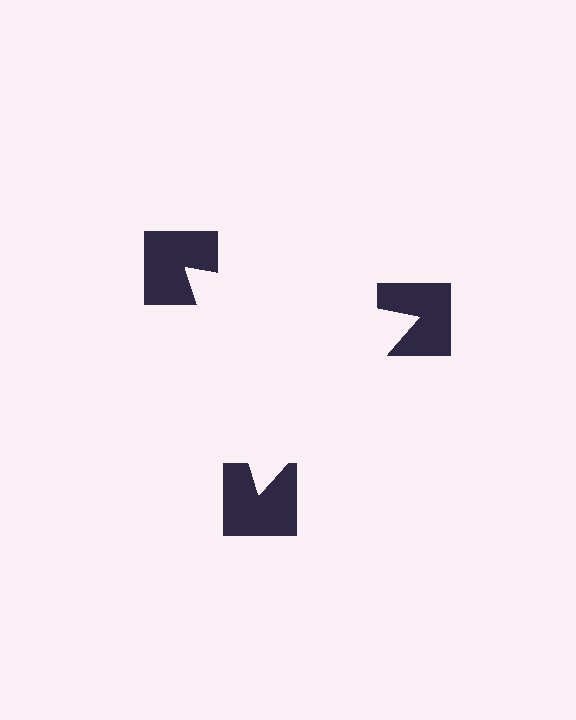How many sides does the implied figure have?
3 sides.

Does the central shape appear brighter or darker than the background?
It typically appears slightly brighter than the background, even though no actual brightness change is drawn.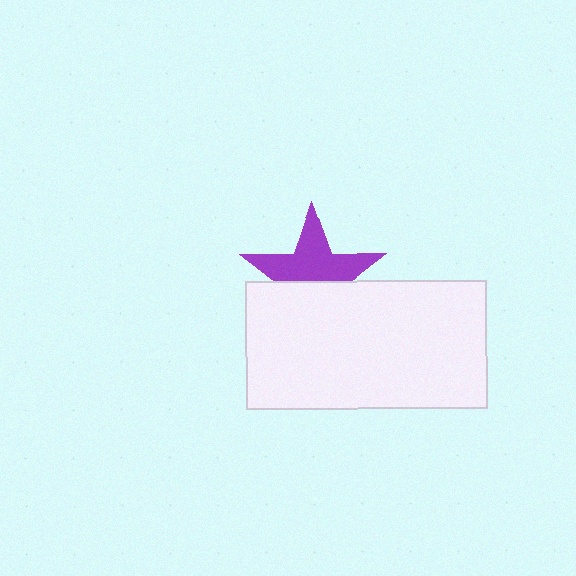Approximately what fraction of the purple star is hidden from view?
Roughly 42% of the purple star is hidden behind the white rectangle.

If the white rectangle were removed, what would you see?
You would see the complete purple star.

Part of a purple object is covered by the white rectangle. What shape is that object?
It is a star.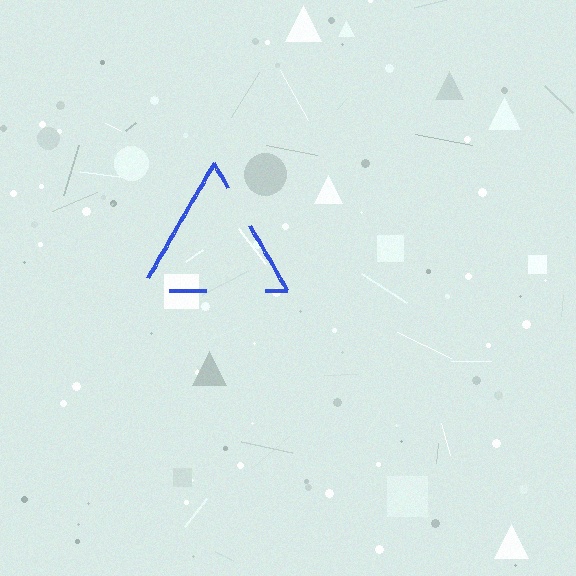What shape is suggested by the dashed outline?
The dashed outline suggests a triangle.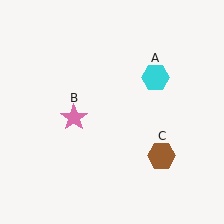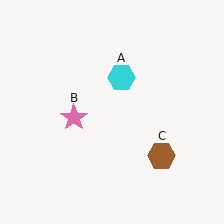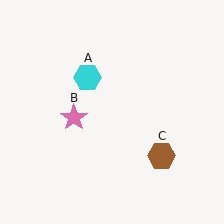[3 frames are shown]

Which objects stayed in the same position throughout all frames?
Pink star (object B) and brown hexagon (object C) remained stationary.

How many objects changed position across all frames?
1 object changed position: cyan hexagon (object A).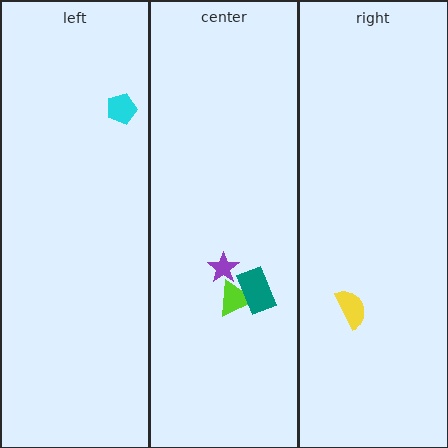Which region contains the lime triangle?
The center region.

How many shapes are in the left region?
1.